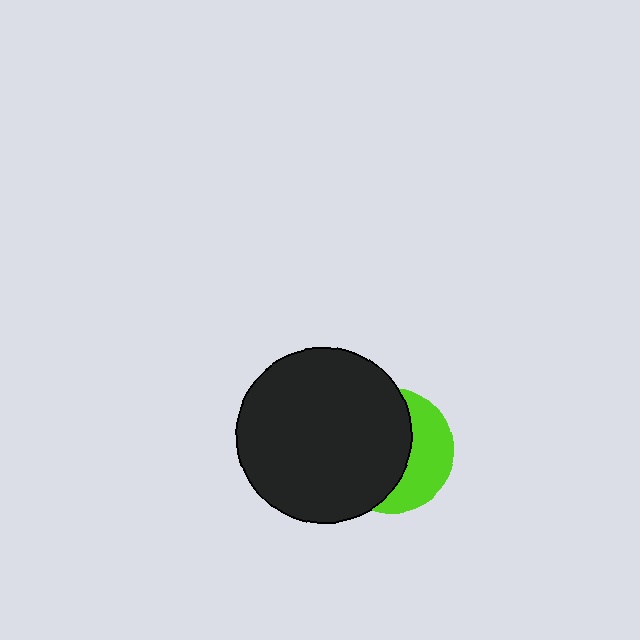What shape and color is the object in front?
The object in front is a black circle.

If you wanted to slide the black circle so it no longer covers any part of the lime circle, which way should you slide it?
Slide it left — that is the most direct way to separate the two shapes.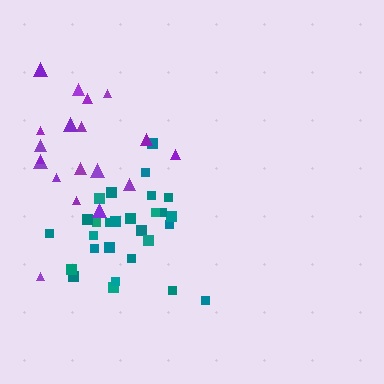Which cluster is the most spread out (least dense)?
Purple.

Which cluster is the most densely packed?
Teal.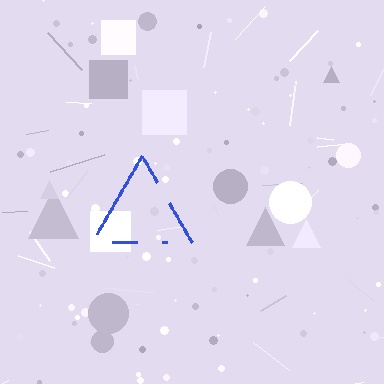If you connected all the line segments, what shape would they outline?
They would outline a triangle.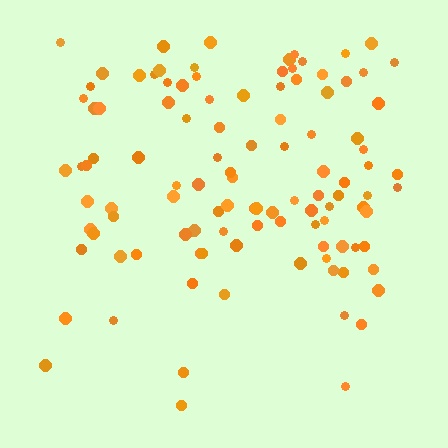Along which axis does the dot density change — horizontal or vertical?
Vertical.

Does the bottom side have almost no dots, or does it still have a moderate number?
Still a moderate number, just noticeably fewer than the top.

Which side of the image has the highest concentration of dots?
The top.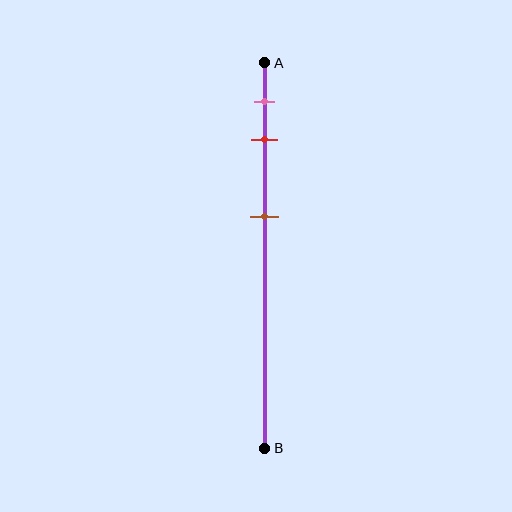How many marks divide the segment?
There are 3 marks dividing the segment.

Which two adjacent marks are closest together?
The pink and red marks are the closest adjacent pair.